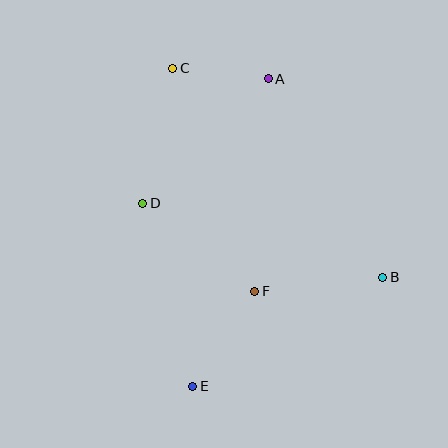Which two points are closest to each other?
Points A and C are closest to each other.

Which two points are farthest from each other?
Points C and E are farthest from each other.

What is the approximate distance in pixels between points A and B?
The distance between A and B is approximately 229 pixels.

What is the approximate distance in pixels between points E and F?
The distance between E and F is approximately 113 pixels.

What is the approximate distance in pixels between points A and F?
The distance between A and F is approximately 213 pixels.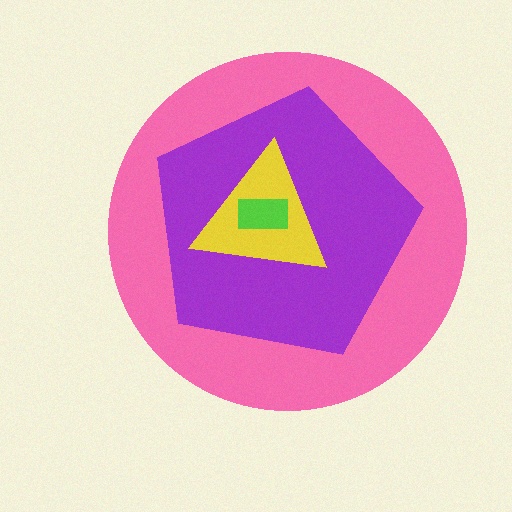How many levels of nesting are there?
4.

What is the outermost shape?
The pink circle.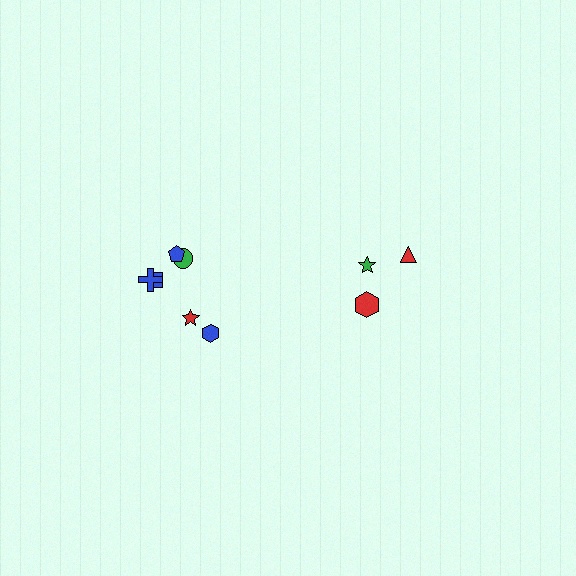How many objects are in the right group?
There are 3 objects.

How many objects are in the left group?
There are 6 objects.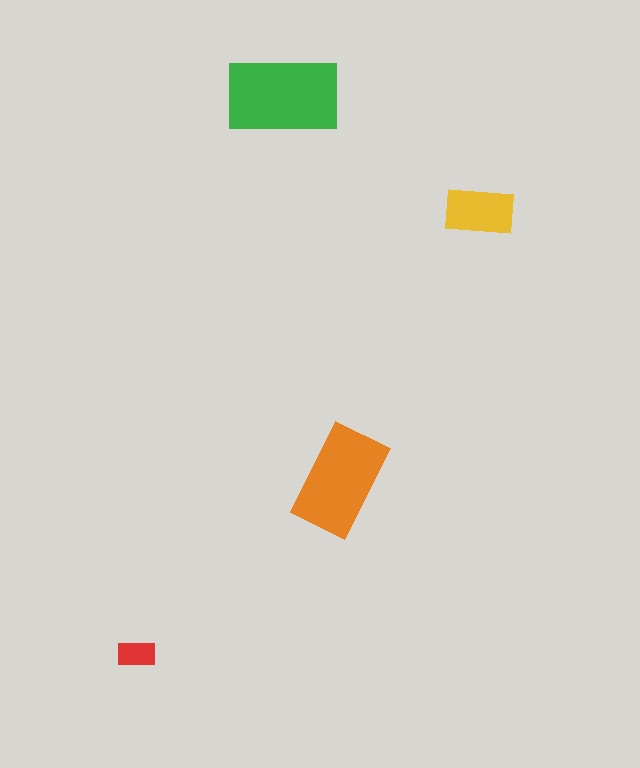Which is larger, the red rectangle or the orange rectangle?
The orange one.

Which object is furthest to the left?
The red rectangle is leftmost.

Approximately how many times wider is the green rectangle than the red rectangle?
About 3 times wider.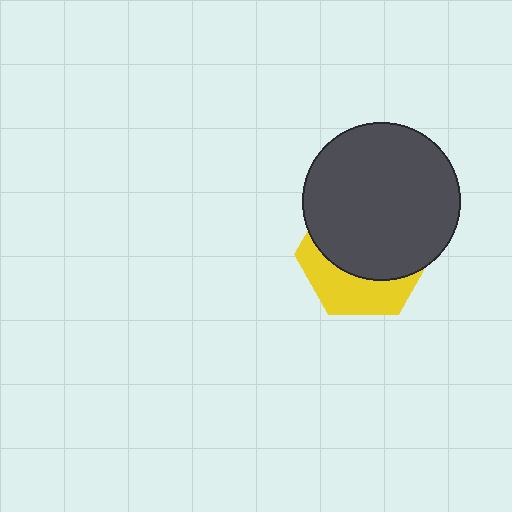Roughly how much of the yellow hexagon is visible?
A small part of it is visible (roughly 36%).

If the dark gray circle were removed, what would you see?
You would see the complete yellow hexagon.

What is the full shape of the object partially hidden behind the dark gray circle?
The partially hidden object is a yellow hexagon.